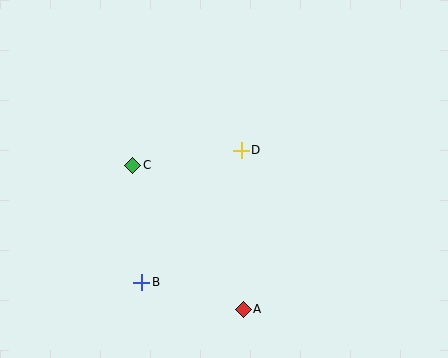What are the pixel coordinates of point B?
Point B is at (142, 282).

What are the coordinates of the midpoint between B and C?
The midpoint between B and C is at (137, 224).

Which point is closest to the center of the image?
Point D at (241, 150) is closest to the center.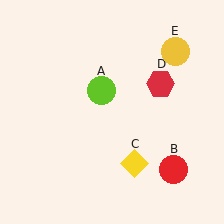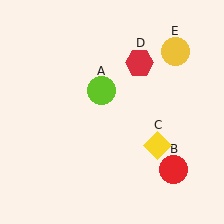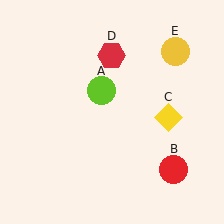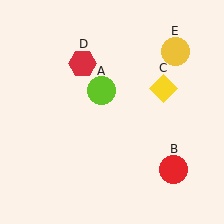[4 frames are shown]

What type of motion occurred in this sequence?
The yellow diamond (object C), red hexagon (object D) rotated counterclockwise around the center of the scene.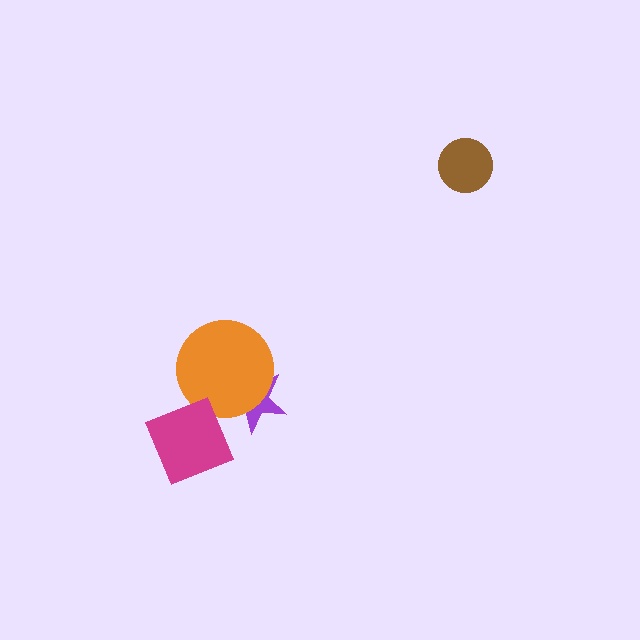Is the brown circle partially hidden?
No, no other shape covers it.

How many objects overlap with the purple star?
1 object overlaps with the purple star.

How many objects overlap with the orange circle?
2 objects overlap with the orange circle.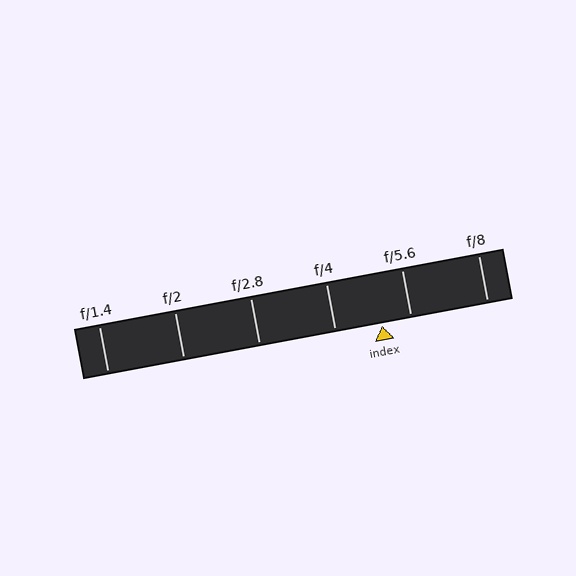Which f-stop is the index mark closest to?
The index mark is closest to f/5.6.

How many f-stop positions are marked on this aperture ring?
There are 6 f-stop positions marked.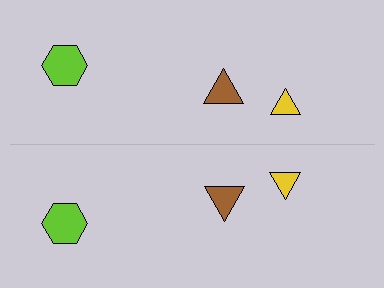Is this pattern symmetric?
Yes, this pattern has bilateral (reflection) symmetry.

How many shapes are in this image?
There are 6 shapes in this image.